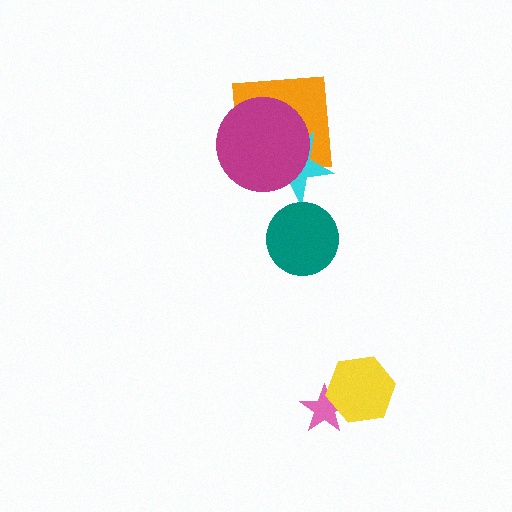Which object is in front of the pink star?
The yellow hexagon is in front of the pink star.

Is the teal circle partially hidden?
No, no other shape covers it.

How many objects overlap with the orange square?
2 objects overlap with the orange square.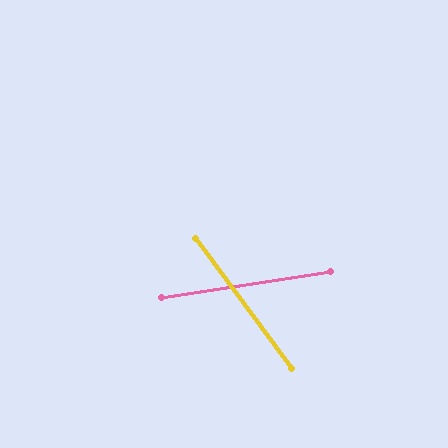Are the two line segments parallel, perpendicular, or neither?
Neither parallel nor perpendicular — they differ by about 62°.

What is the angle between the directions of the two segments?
Approximately 62 degrees.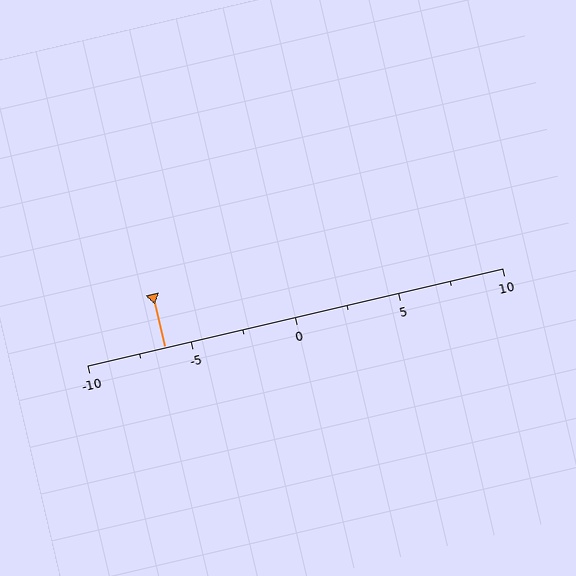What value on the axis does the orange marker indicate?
The marker indicates approximately -6.2.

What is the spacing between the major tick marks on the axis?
The major ticks are spaced 5 apart.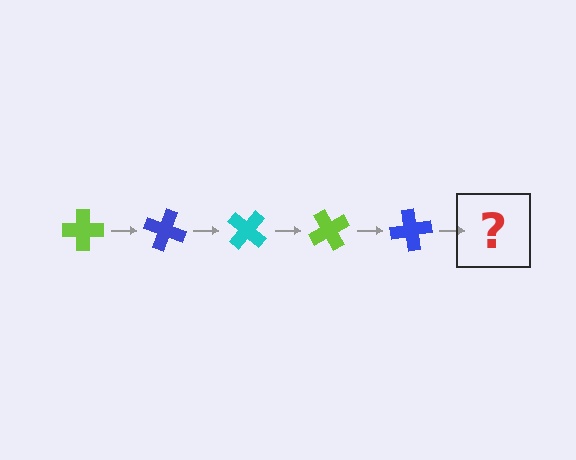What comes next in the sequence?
The next element should be a cyan cross, rotated 100 degrees from the start.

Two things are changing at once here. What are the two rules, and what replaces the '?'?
The two rules are that it rotates 20 degrees each step and the color cycles through lime, blue, and cyan. The '?' should be a cyan cross, rotated 100 degrees from the start.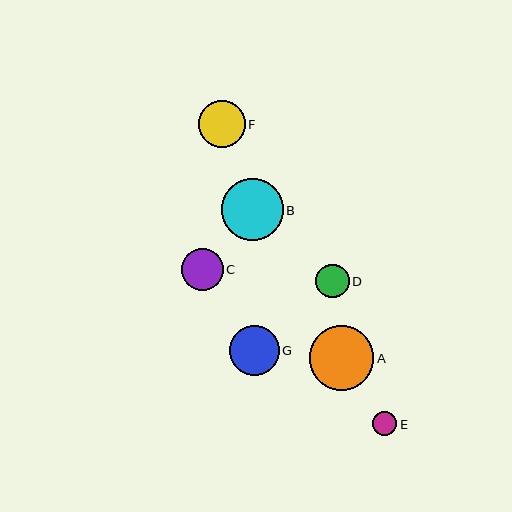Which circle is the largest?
Circle A is the largest with a size of approximately 64 pixels.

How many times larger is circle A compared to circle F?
Circle A is approximately 1.4 times the size of circle F.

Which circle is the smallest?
Circle E is the smallest with a size of approximately 24 pixels.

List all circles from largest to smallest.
From largest to smallest: A, B, G, F, C, D, E.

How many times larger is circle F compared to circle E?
Circle F is approximately 1.9 times the size of circle E.